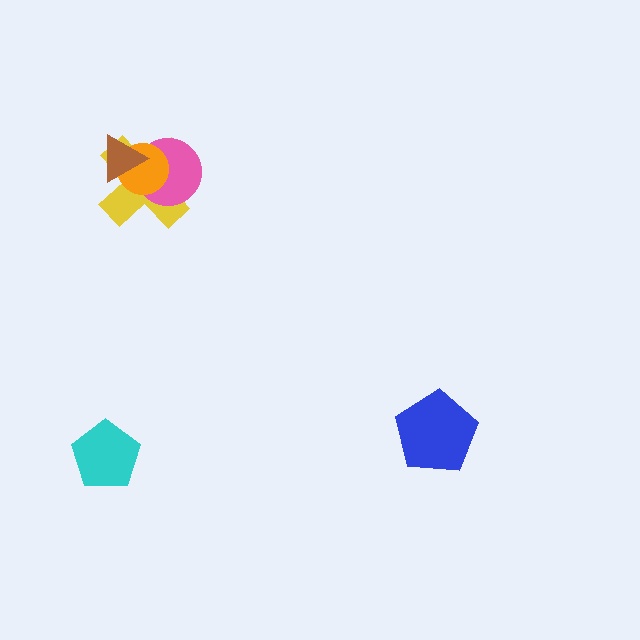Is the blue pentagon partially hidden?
No, no other shape covers it.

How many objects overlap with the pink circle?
3 objects overlap with the pink circle.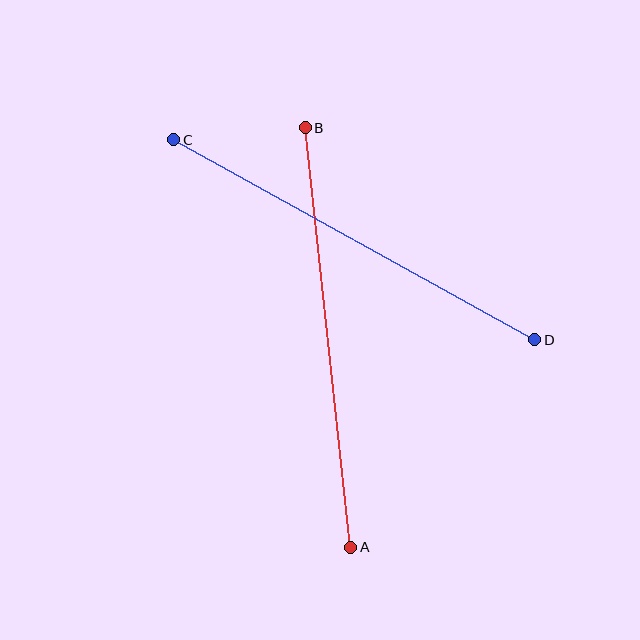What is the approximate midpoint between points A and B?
The midpoint is at approximately (328, 338) pixels.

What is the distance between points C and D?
The distance is approximately 413 pixels.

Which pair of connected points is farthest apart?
Points A and B are farthest apart.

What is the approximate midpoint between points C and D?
The midpoint is at approximately (354, 240) pixels.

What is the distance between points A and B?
The distance is approximately 422 pixels.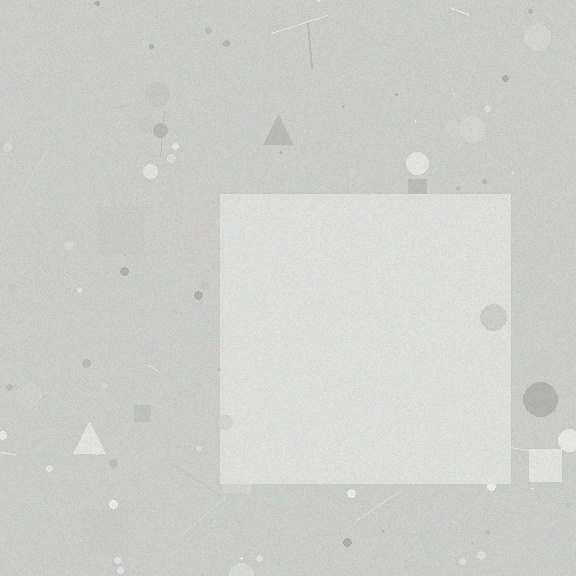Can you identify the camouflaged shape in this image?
The camouflaged shape is a square.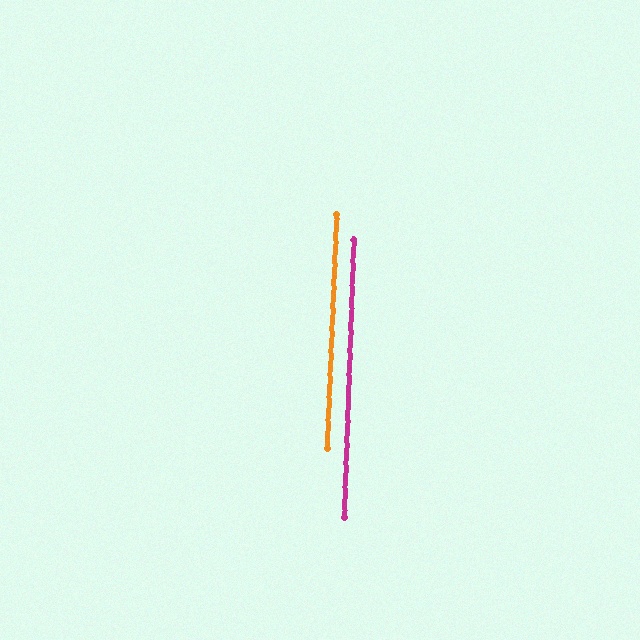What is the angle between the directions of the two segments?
Approximately 0 degrees.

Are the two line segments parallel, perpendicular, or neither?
Parallel — their directions differ by only 0.4°.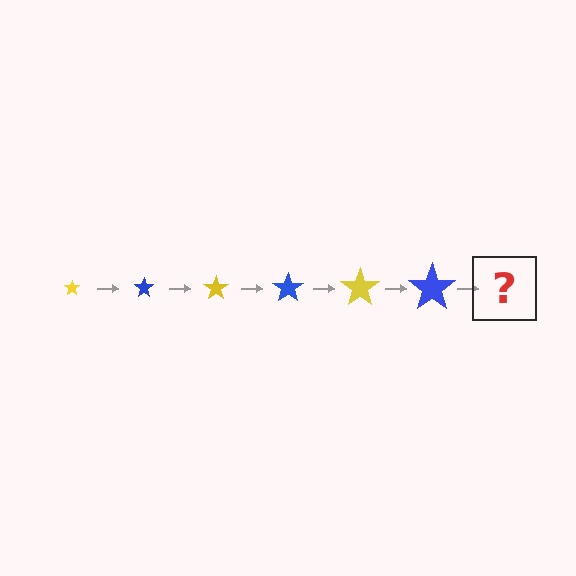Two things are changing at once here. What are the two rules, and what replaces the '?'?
The two rules are that the star grows larger each step and the color cycles through yellow and blue. The '?' should be a yellow star, larger than the previous one.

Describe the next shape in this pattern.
It should be a yellow star, larger than the previous one.